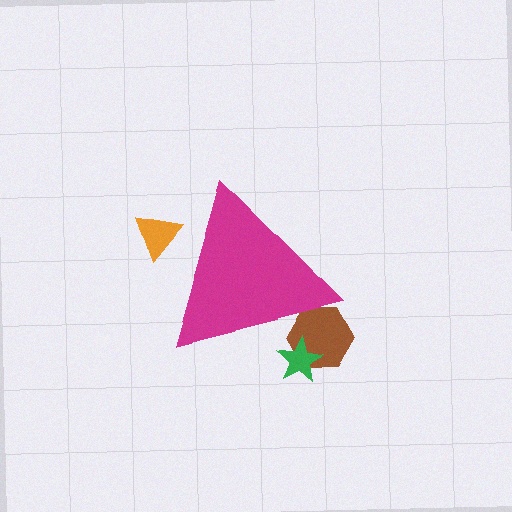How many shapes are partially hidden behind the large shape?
3 shapes are partially hidden.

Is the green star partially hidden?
Yes, the green star is partially hidden behind the magenta triangle.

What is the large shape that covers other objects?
A magenta triangle.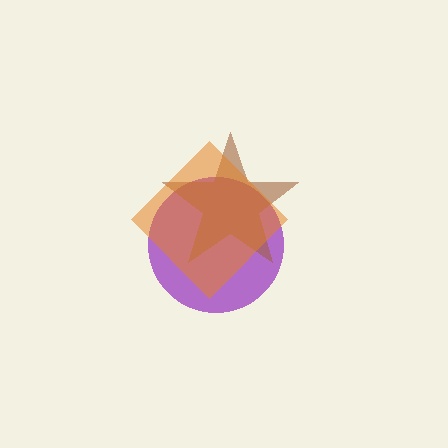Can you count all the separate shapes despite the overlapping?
Yes, there are 3 separate shapes.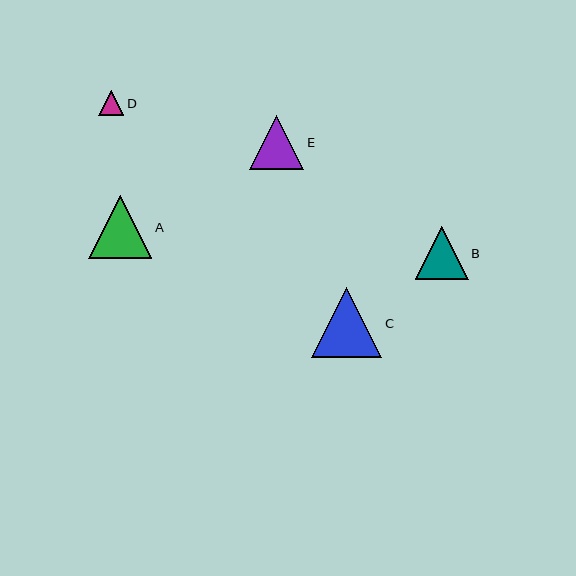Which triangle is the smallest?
Triangle D is the smallest with a size of approximately 25 pixels.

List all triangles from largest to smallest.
From largest to smallest: C, A, E, B, D.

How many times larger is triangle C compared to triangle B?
Triangle C is approximately 1.3 times the size of triangle B.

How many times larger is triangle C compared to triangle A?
Triangle C is approximately 1.1 times the size of triangle A.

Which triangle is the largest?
Triangle C is the largest with a size of approximately 70 pixels.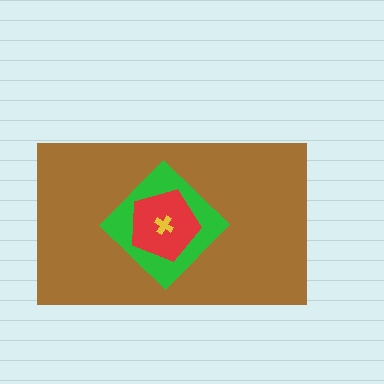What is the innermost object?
The yellow cross.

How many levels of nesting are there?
4.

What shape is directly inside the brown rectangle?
The green diamond.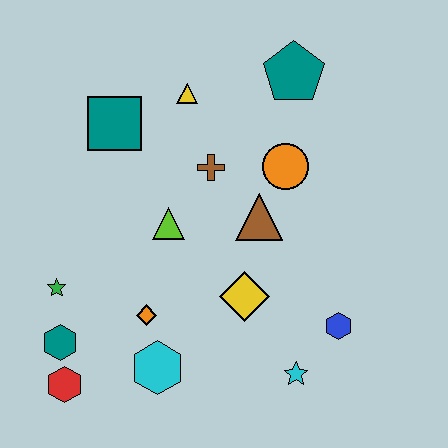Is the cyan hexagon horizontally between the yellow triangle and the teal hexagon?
Yes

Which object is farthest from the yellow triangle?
The red hexagon is farthest from the yellow triangle.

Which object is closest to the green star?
The teal hexagon is closest to the green star.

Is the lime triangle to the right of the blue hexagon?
No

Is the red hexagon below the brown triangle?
Yes